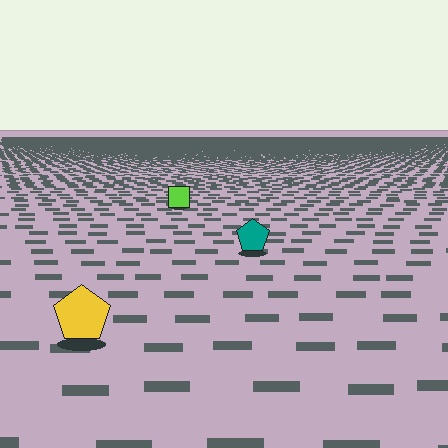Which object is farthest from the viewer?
The lime square is farthest from the viewer. It appears smaller and the ground texture around it is denser.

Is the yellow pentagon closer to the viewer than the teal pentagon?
Yes. The yellow pentagon is closer — you can tell from the texture gradient: the ground texture is coarser near it.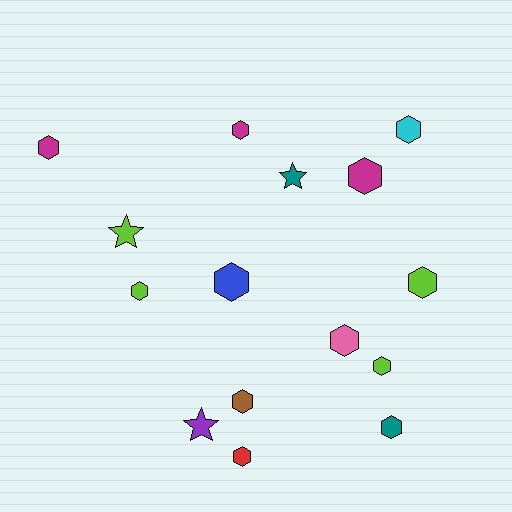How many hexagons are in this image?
There are 12 hexagons.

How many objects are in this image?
There are 15 objects.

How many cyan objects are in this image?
There is 1 cyan object.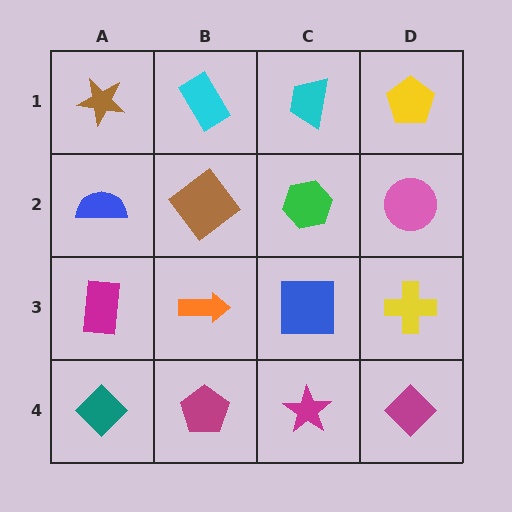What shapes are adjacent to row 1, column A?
A blue semicircle (row 2, column A), a cyan rectangle (row 1, column B).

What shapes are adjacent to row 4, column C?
A blue square (row 3, column C), a magenta pentagon (row 4, column B), a magenta diamond (row 4, column D).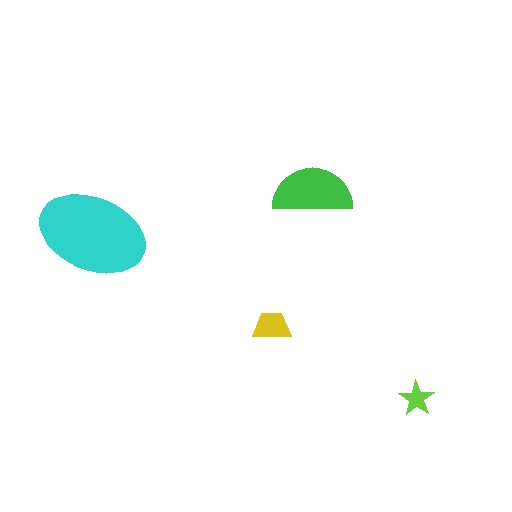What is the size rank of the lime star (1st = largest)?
4th.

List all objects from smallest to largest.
The lime star, the yellow trapezoid, the green semicircle, the cyan ellipse.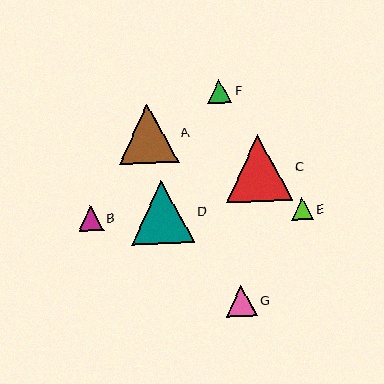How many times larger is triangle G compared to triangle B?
Triangle G is approximately 1.2 times the size of triangle B.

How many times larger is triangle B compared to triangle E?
Triangle B is approximately 1.1 times the size of triangle E.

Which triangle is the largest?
Triangle C is the largest with a size of approximately 66 pixels.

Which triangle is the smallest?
Triangle E is the smallest with a size of approximately 22 pixels.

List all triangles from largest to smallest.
From largest to smallest: C, D, A, G, B, F, E.